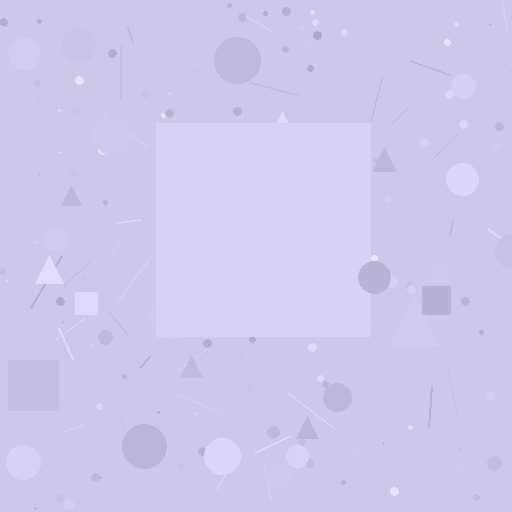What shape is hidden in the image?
A square is hidden in the image.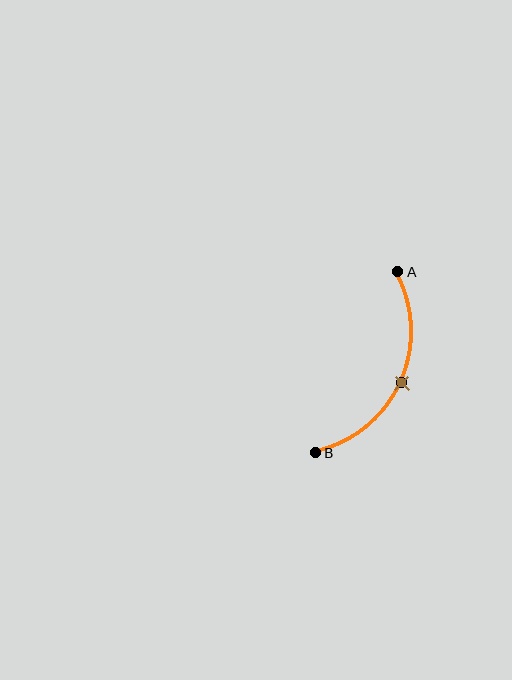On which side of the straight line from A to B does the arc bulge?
The arc bulges to the right of the straight line connecting A and B.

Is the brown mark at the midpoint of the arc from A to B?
Yes. The brown mark lies on the arc at equal arc-length from both A and B — it is the arc midpoint.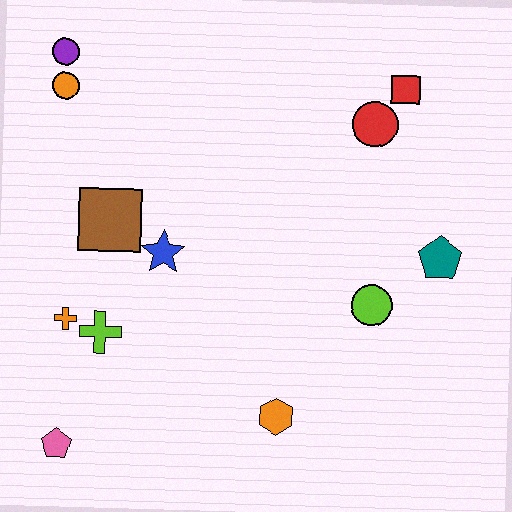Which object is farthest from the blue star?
The red square is farthest from the blue star.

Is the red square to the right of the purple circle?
Yes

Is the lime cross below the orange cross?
Yes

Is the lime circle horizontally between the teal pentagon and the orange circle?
Yes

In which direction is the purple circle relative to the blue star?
The purple circle is above the blue star.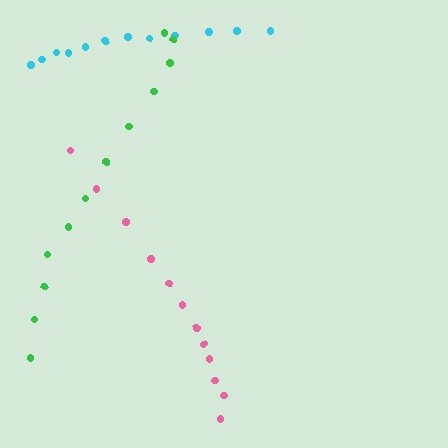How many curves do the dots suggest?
There are 3 distinct paths.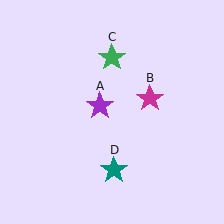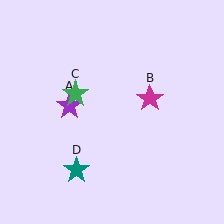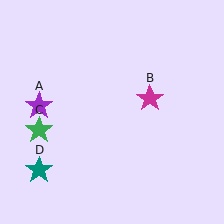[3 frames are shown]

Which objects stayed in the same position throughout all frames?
Magenta star (object B) remained stationary.